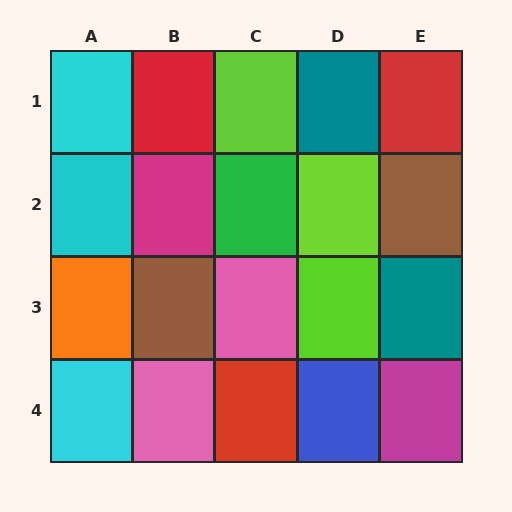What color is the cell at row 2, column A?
Cyan.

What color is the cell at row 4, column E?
Magenta.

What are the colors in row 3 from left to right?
Orange, brown, pink, lime, teal.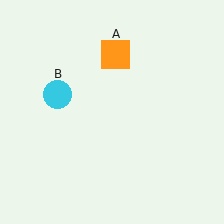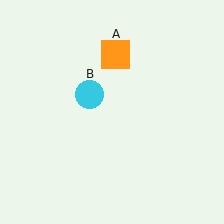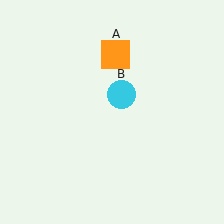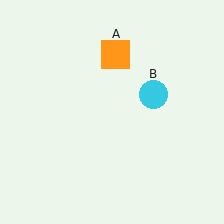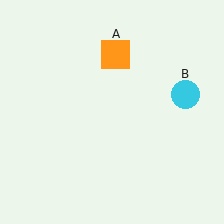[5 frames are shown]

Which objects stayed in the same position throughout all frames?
Orange square (object A) remained stationary.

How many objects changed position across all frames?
1 object changed position: cyan circle (object B).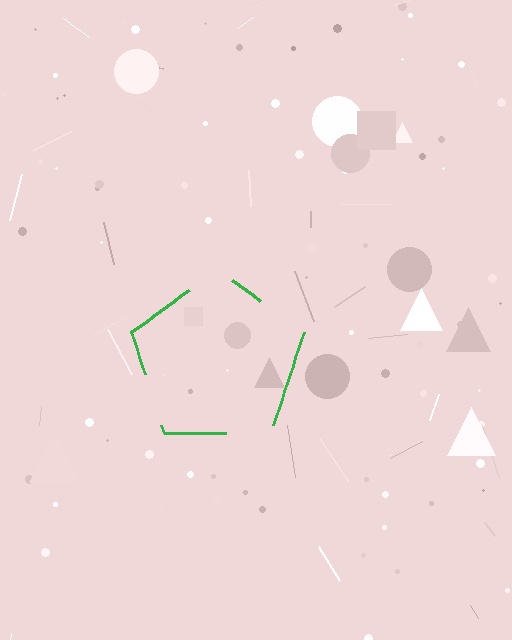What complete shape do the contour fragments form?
The contour fragments form a pentagon.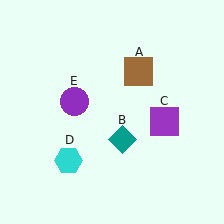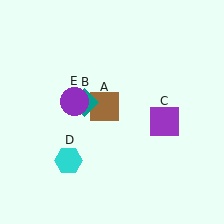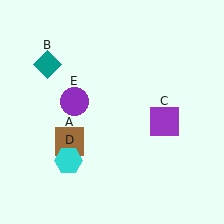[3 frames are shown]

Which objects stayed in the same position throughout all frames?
Purple square (object C) and cyan hexagon (object D) and purple circle (object E) remained stationary.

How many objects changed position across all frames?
2 objects changed position: brown square (object A), teal diamond (object B).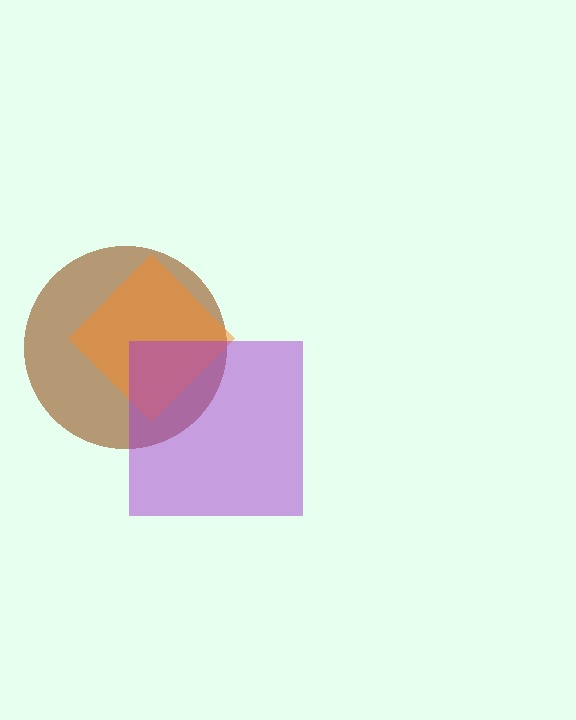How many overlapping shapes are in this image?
There are 3 overlapping shapes in the image.